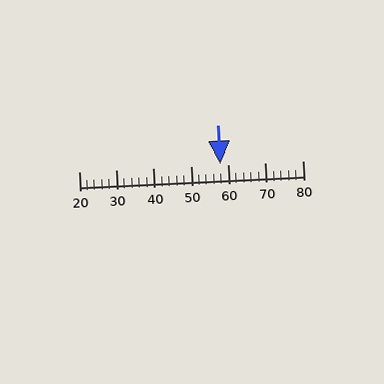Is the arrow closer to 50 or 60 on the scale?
The arrow is closer to 60.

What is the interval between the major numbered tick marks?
The major tick marks are spaced 10 units apart.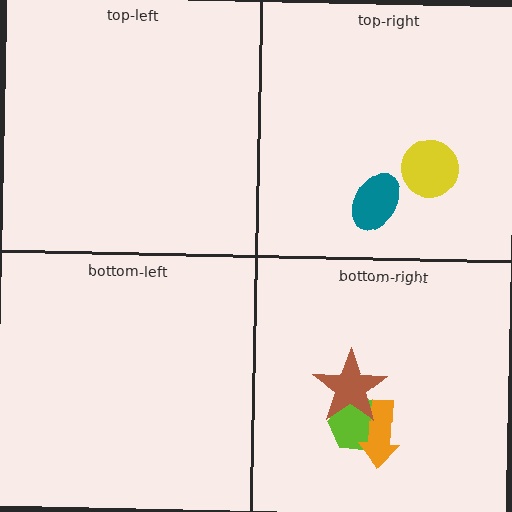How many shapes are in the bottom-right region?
3.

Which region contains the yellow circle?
The top-right region.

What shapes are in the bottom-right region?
The lime hexagon, the orange arrow, the brown star.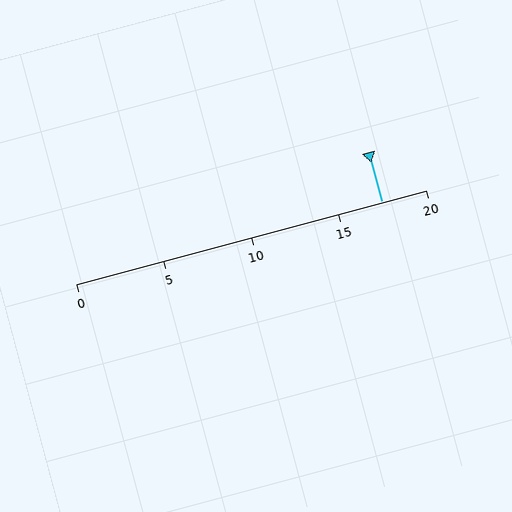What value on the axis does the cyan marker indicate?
The marker indicates approximately 17.5.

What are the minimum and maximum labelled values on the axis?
The axis runs from 0 to 20.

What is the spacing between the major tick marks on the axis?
The major ticks are spaced 5 apart.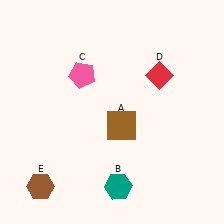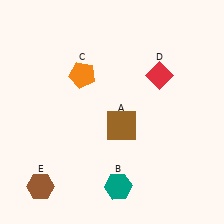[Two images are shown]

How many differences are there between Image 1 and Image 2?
There is 1 difference between the two images.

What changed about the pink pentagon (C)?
In Image 1, C is pink. In Image 2, it changed to orange.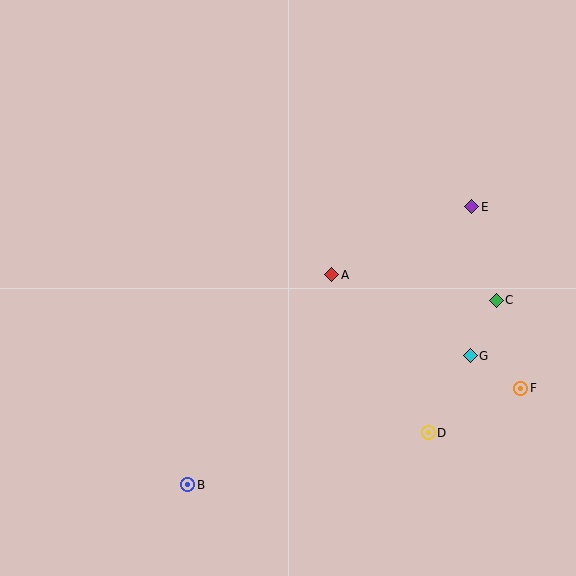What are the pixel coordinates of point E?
Point E is at (472, 207).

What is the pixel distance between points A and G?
The distance between A and G is 160 pixels.